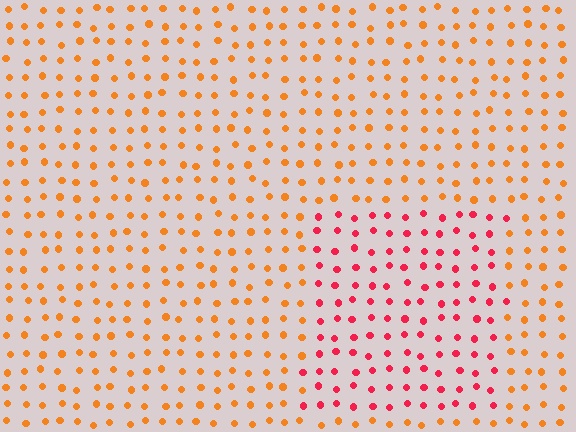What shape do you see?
I see a rectangle.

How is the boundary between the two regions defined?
The boundary is defined purely by a slight shift in hue (about 41 degrees). Spacing, size, and orientation are identical on both sides.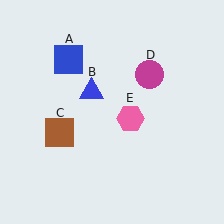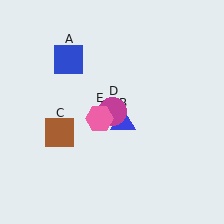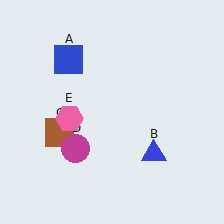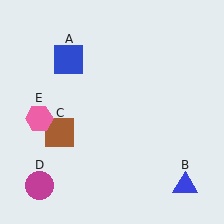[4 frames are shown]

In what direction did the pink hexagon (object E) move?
The pink hexagon (object E) moved left.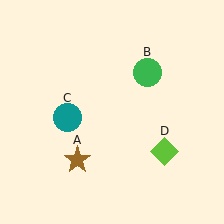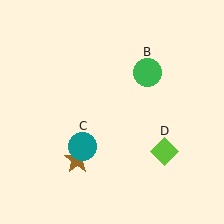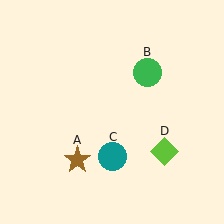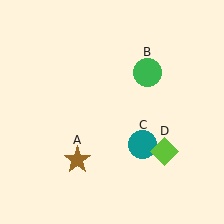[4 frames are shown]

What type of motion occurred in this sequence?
The teal circle (object C) rotated counterclockwise around the center of the scene.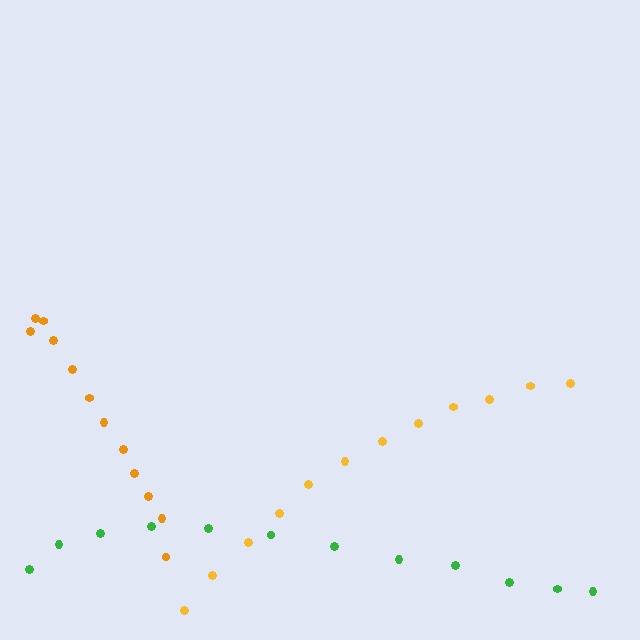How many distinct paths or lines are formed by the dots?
There are 3 distinct paths.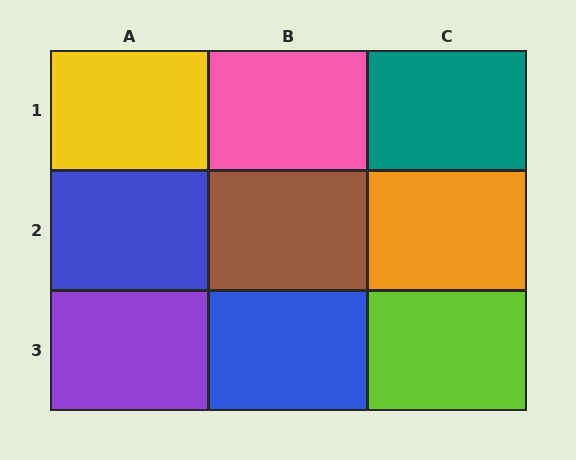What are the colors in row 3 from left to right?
Purple, blue, lime.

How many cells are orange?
1 cell is orange.